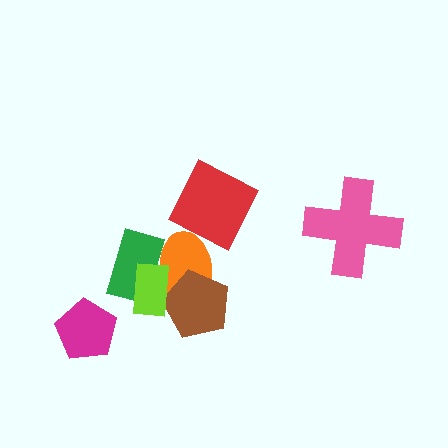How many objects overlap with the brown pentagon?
2 objects overlap with the brown pentagon.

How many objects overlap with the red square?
0 objects overlap with the red square.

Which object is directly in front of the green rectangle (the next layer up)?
The orange ellipse is directly in front of the green rectangle.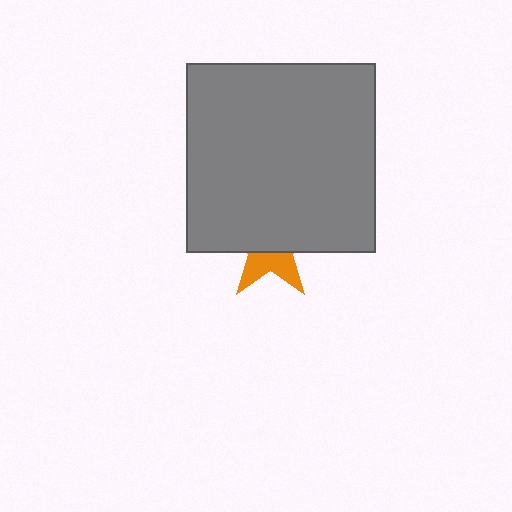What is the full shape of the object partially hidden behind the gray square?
The partially hidden object is an orange star.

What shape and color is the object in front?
The object in front is a gray square.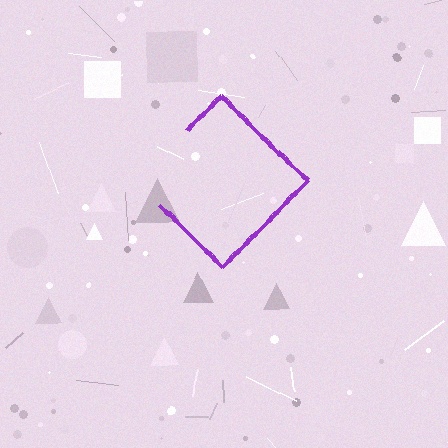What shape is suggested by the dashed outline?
The dashed outline suggests a diamond.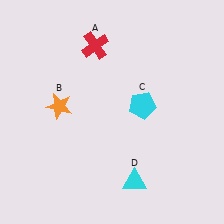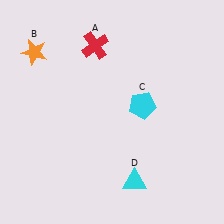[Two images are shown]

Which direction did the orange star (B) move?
The orange star (B) moved up.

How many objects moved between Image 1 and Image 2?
1 object moved between the two images.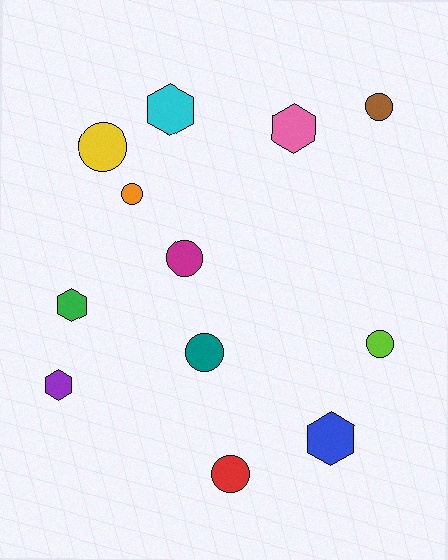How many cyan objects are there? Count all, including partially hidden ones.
There is 1 cyan object.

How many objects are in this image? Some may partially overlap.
There are 12 objects.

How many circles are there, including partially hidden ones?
There are 7 circles.